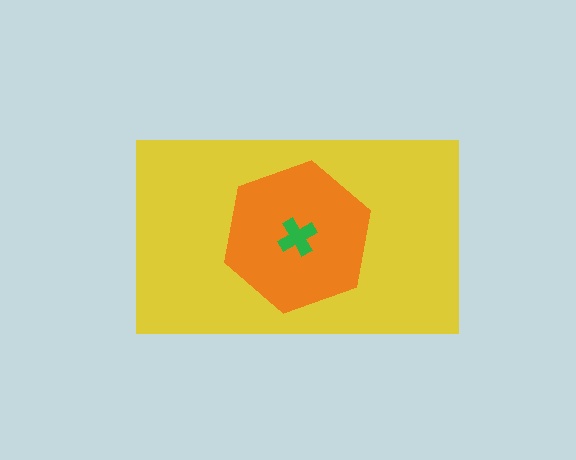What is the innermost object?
The green cross.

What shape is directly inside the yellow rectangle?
The orange hexagon.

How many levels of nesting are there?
3.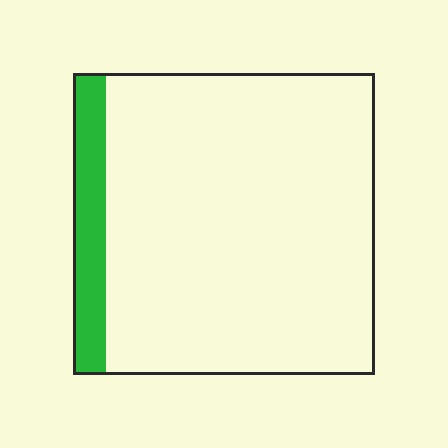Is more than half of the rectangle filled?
No.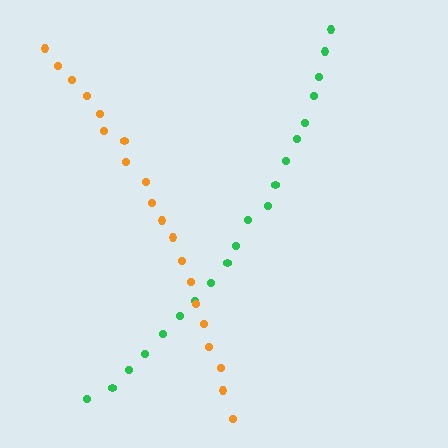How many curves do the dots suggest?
There are 2 distinct paths.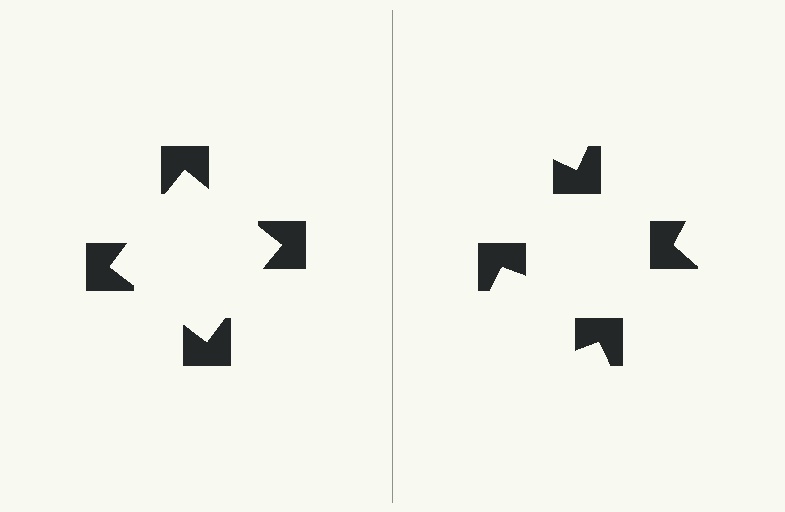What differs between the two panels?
The notched squares are positioned identically on both sides; only the wedge orientations differ. On the left they align to a square; on the right they are misaligned.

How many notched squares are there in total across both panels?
8 — 4 on each side.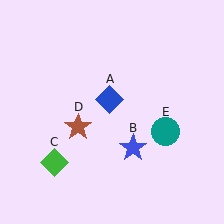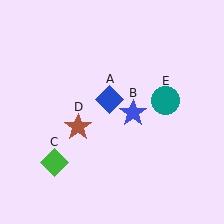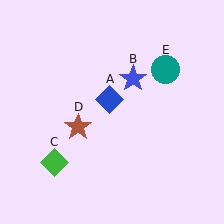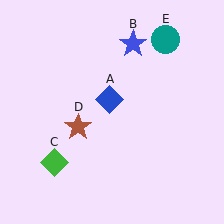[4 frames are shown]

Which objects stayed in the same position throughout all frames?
Blue diamond (object A) and green diamond (object C) and brown star (object D) remained stationary.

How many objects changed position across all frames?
2 objects changed position: blue star (object B), teal circle (object E).